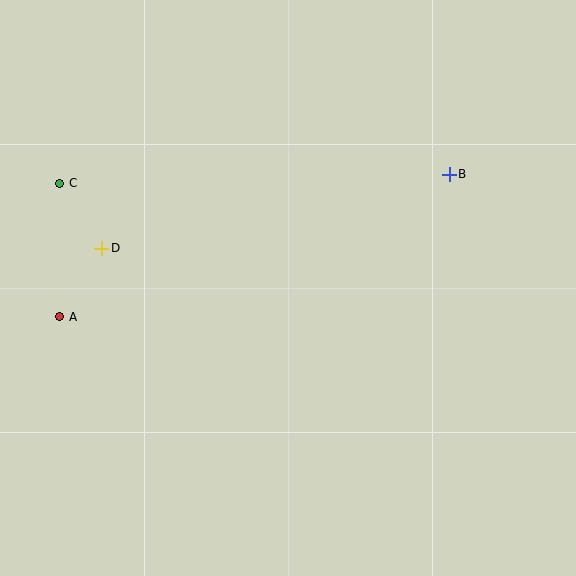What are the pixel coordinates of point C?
Point C is at (60, 183).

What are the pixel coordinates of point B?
Point B is at (449, 174).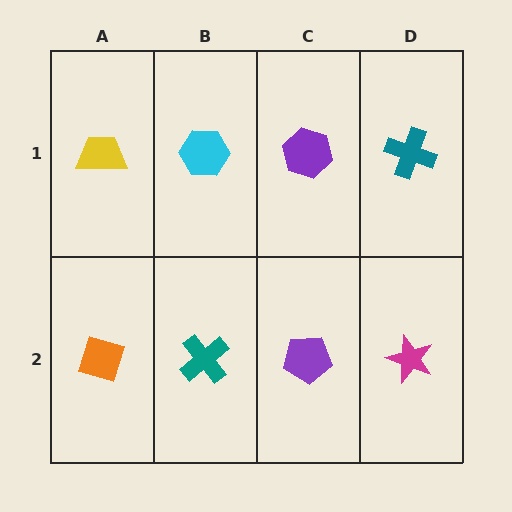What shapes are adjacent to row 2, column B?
A cyan hexagon (row 1, column B), an orange diamond (row 2, column A), a purple pentagon (row 2, column C).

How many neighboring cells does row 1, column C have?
3.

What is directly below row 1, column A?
An orange diamond.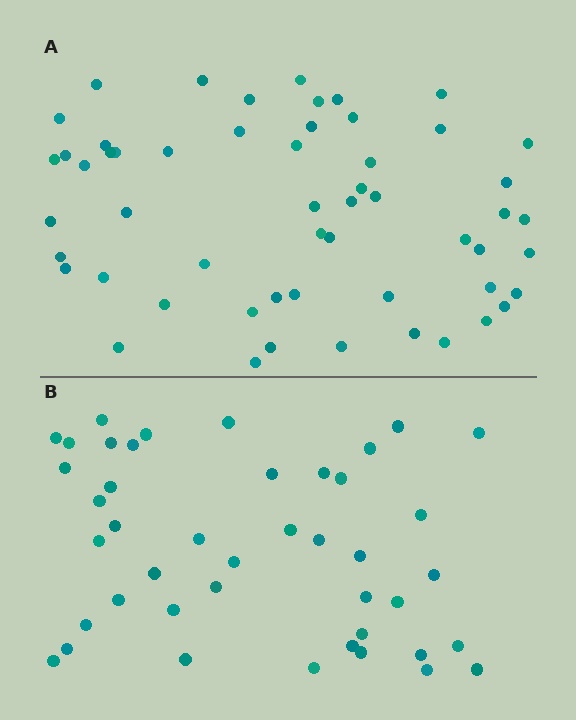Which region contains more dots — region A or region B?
Region A (the top region) has more dots.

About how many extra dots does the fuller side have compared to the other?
Region A has roughly 12 or so more dots than region B.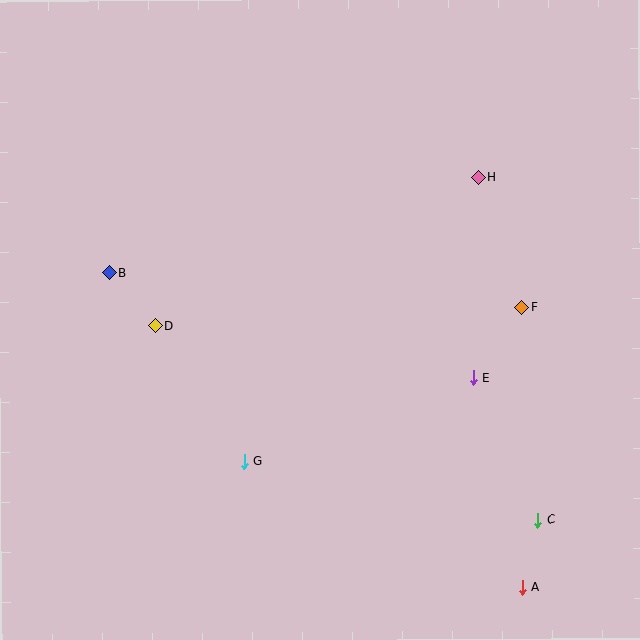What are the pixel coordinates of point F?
Point F is at (522, 307).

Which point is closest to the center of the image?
Point G at (244, 462) is closest to the center.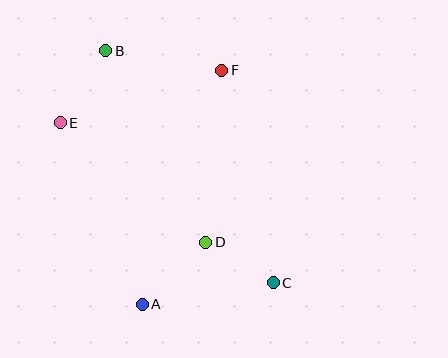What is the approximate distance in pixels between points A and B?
The distance between A and B is approximately 257 pixels.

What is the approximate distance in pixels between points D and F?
The distance between D and F is approximately 173 pixels.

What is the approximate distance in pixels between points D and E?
The distance between D and E is approximately 188 pixels.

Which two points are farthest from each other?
Points B and C are farthest from each other.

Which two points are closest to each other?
Points C and D are closest to each other.